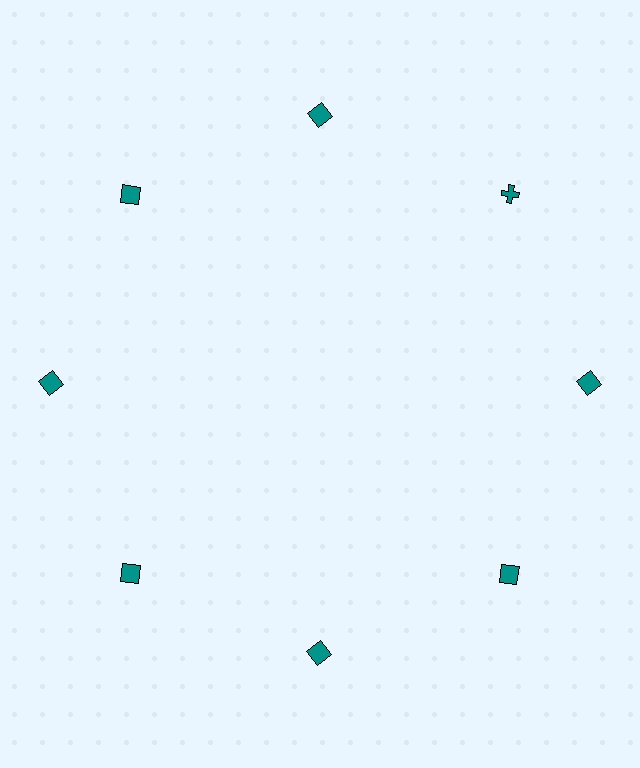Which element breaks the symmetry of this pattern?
The teal cross at roughly the 2 o'clock position breaks the symmetry. All other shapes are teal squares.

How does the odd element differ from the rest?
It has a different shape: cross instead of square.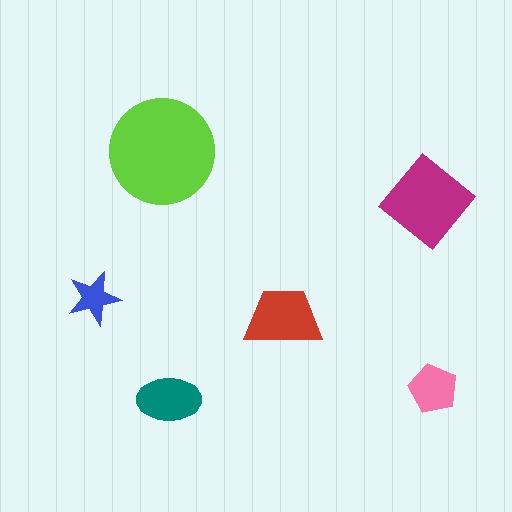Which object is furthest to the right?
The pink pentagon is rightmost.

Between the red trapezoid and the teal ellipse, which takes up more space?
The red trapezoid.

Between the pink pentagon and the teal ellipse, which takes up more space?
The teal ellipse.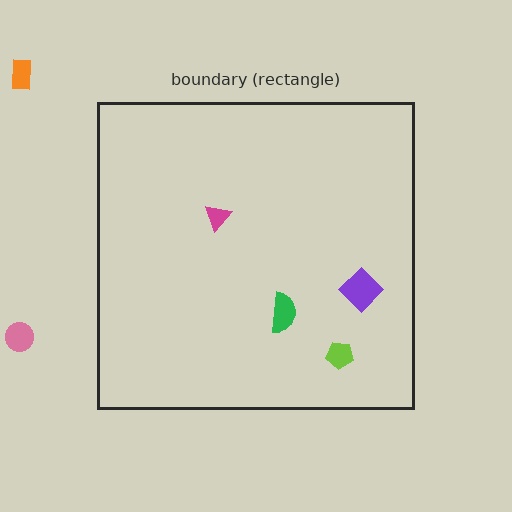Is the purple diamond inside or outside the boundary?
Inside.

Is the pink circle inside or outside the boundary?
Outside.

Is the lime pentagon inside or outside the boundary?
Inside.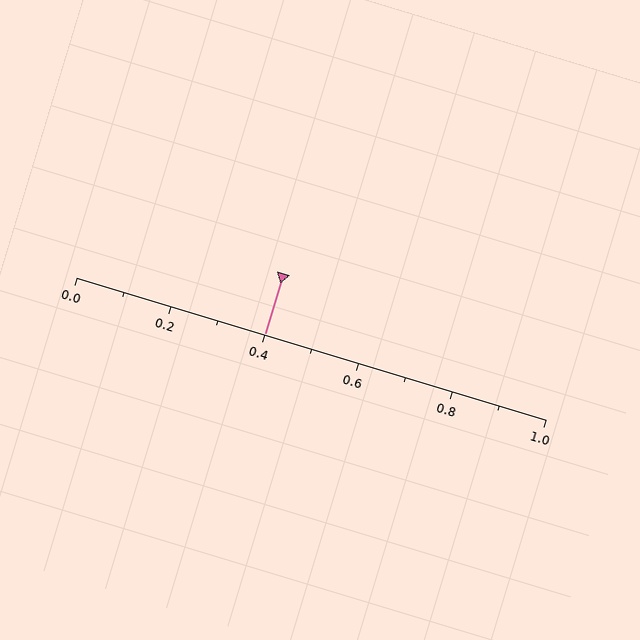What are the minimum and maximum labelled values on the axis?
The axis runs from 0.0 to 1.0.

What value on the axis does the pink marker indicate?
The marker indicates approximately 0.4.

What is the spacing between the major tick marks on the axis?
The major ticks are spaced 0.2 apart.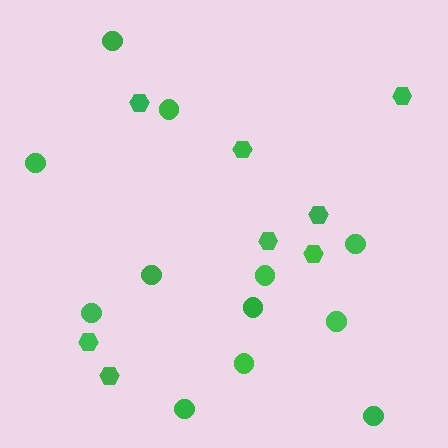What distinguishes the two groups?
There are 2 groups: one group of circles (12) and one group of hexagons (8).